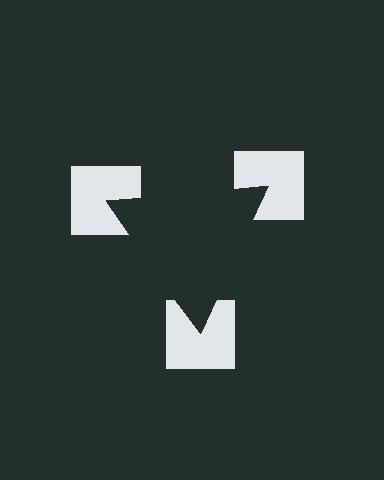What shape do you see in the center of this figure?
An illusory triangle — its edges are inferred from the aligned wedge cuts in the notched squares, not physically drawn.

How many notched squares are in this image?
There are 3 — one at each vertex of the illusory triangle.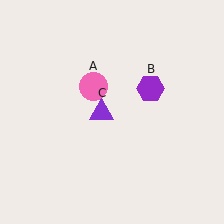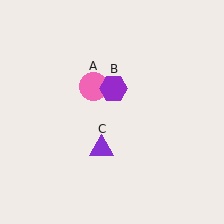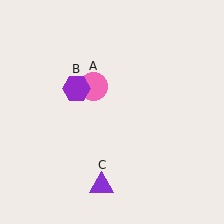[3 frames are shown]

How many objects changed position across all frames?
2 objects changed position: purple hexagon (object B), purple triangle (object C).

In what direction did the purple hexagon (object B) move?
The purple hexagon (object B) moved left.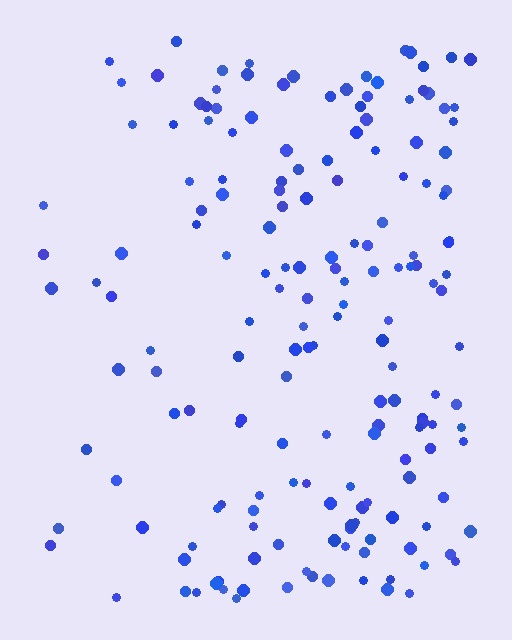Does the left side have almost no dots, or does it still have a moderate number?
Still a moderate number, just noticeably fewer than the right.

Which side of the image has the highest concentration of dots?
The right.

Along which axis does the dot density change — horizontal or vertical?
Horizontal.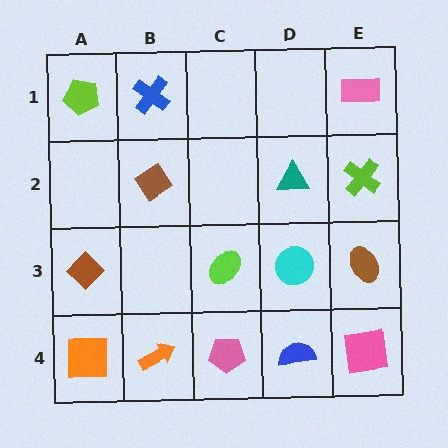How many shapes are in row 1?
3 shapes.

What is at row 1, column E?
A pink rectangle.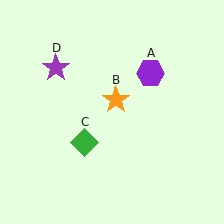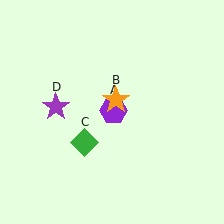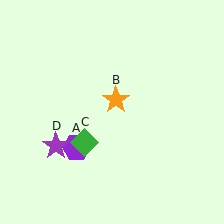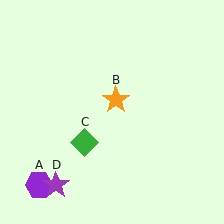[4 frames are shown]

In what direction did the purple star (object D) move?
The purple star (object D) moved down.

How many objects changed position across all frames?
2 objects changed position: purple hexagon (object A), purple star (object D).